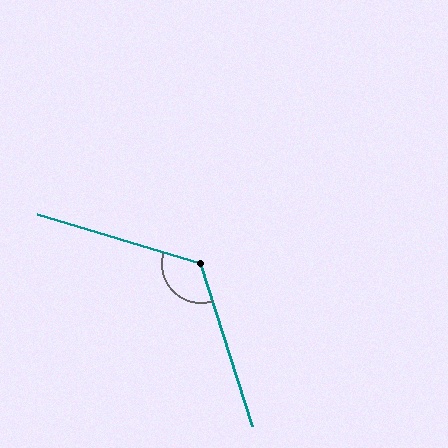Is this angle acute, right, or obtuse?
It is obtuse.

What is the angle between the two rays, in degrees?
Approximately 124 degrees.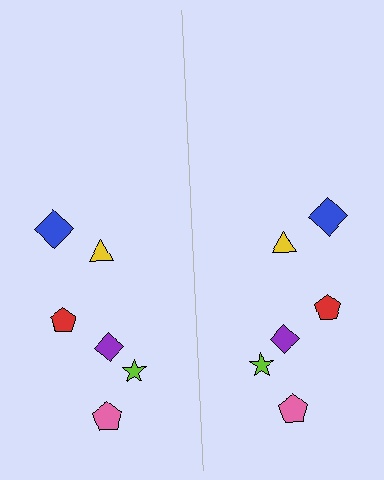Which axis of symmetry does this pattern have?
The pattern has a vertical axis of symmetry running through the center of the image.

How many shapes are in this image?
There are 12 shapes in this image.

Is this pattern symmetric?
Yes, this pattern has bilateral (reflection) symmetry.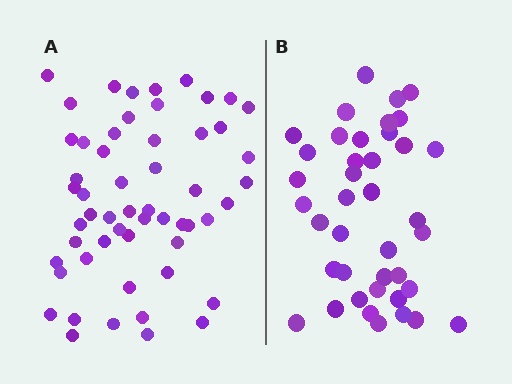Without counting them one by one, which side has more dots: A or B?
Region A (the left region) has more dots.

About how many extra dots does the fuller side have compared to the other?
Region A has approximately 15 more dots than region B.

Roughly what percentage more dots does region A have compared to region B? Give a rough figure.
About 40% more.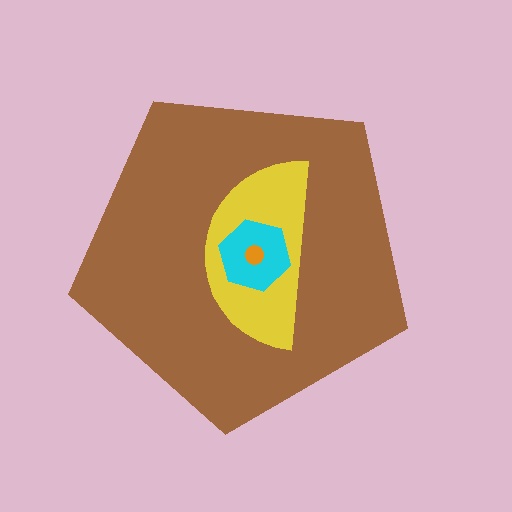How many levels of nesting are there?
4.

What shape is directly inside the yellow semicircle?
The cyan hexagon.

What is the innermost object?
The orange circle.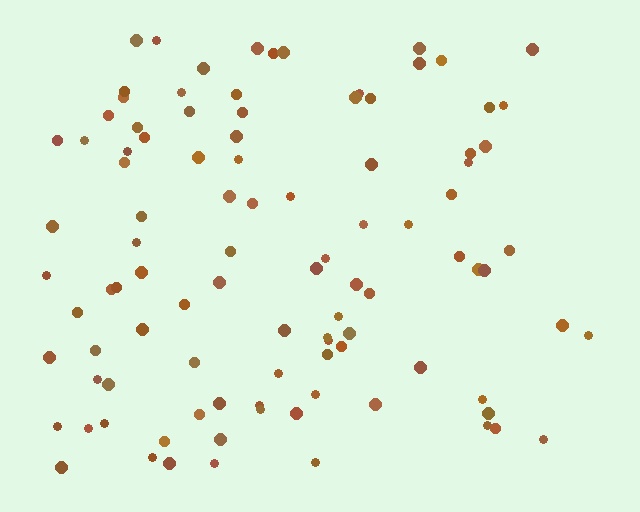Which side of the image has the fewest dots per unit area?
The right.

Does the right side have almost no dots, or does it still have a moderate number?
Still a moderate number, just noticeably fewer than the left.